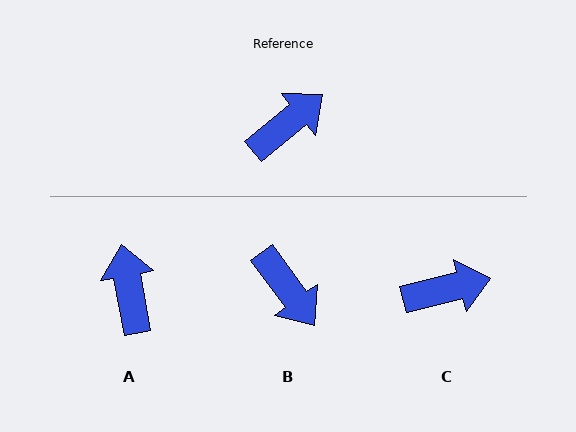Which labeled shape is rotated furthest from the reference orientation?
B, about 93 degrees away.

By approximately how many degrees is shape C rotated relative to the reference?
Approximately 25 degrees clockwise.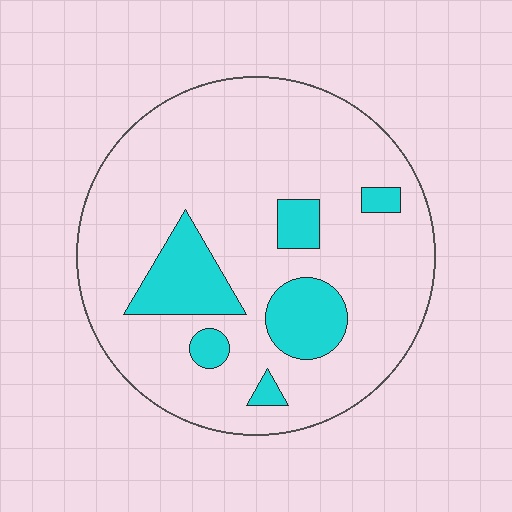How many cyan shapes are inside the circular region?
6.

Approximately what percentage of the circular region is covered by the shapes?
Approximately 15%.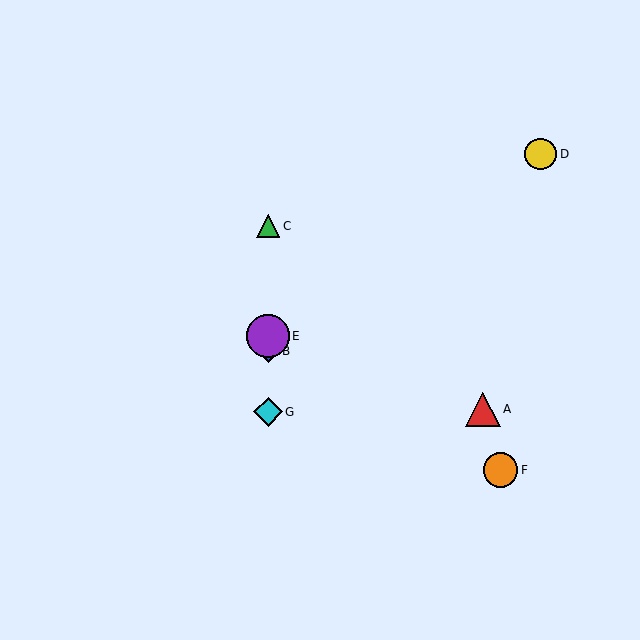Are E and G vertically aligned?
Yes, both are at x≈268.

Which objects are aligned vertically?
Objects B, C, E, G are aligned vertically.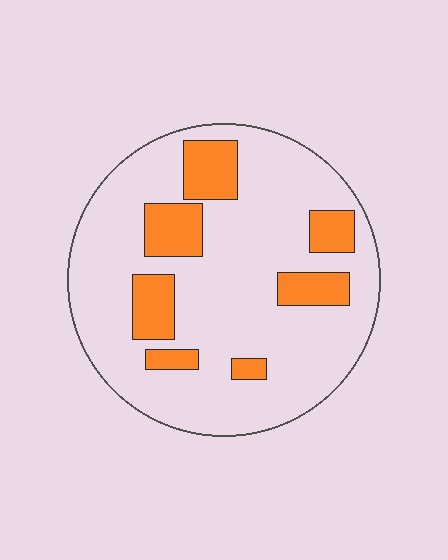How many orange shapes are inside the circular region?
7.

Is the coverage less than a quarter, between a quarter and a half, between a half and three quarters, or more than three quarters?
Less than a quarter.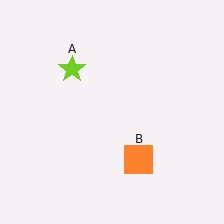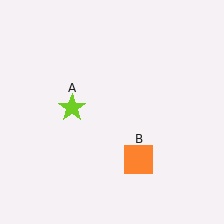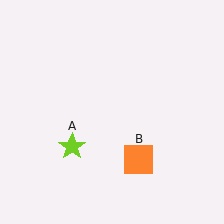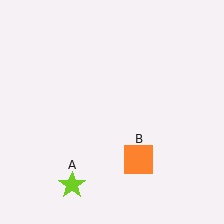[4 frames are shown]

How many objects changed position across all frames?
1 object changed position: lime star (object A).